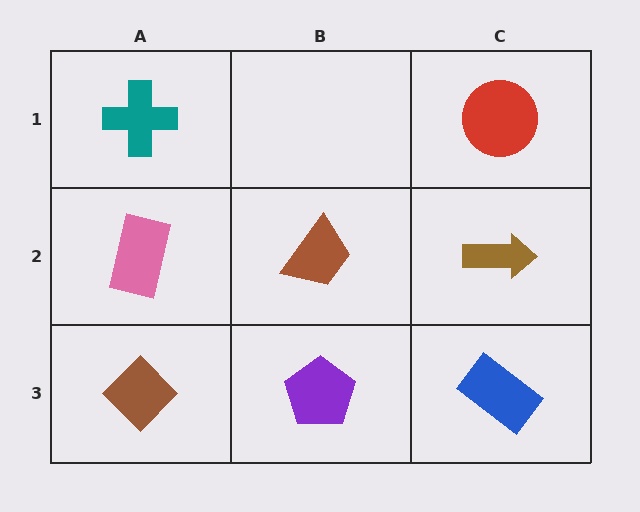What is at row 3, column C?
A blue rectangle.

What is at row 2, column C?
A brown arrow.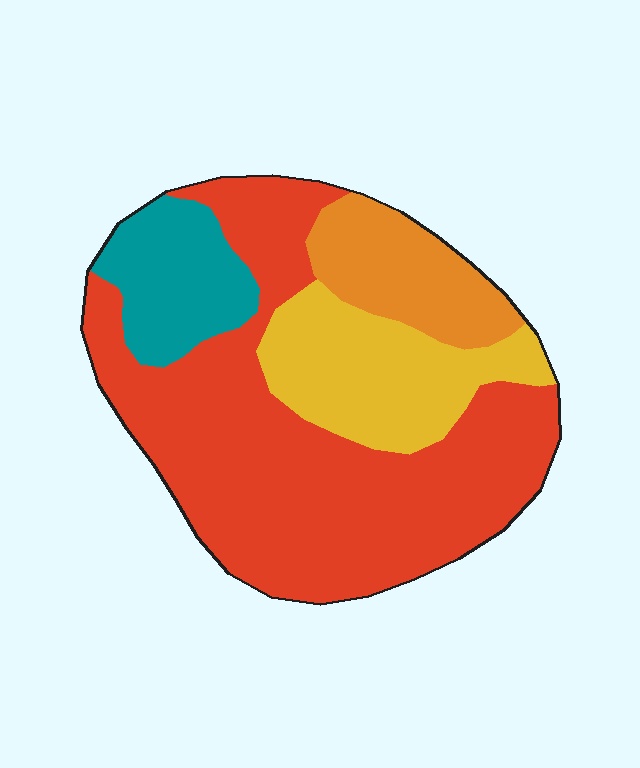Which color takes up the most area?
Red, at roughly 55%.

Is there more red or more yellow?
Red.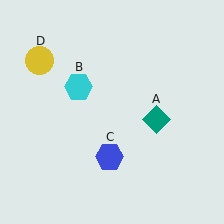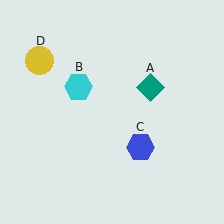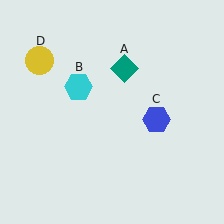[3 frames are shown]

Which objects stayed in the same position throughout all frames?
Cyan hexagon (object B) and yellow circle (object D) remained stationary.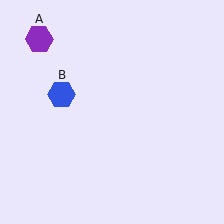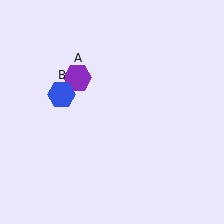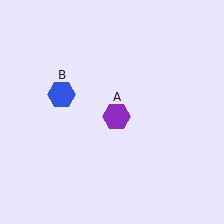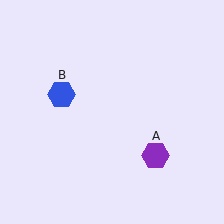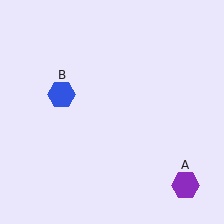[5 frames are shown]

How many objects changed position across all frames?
1 object changed position: purple hexagon (object A).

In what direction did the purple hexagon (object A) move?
The purple hexagon (object A) moved down and to the right.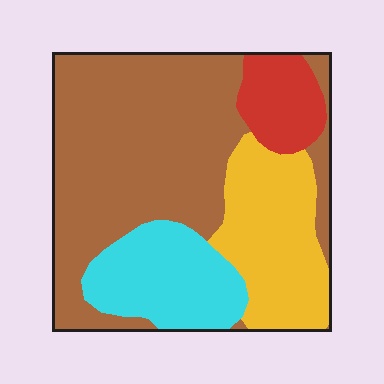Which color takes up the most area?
Brown, at roughly 50%.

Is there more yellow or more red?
Yellow.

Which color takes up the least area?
Red, at roughly 10%.